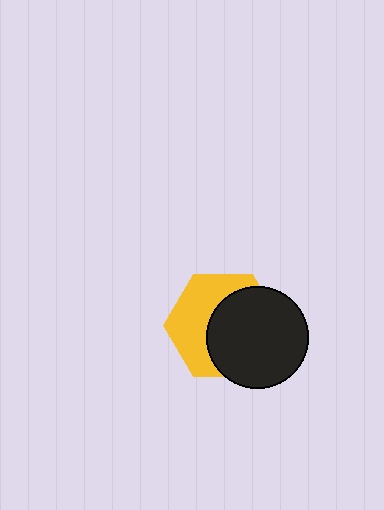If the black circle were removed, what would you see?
You would see the complete yellow hexagon.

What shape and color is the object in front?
The object in front is a black circle.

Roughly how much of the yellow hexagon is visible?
About half of it is visible (roughly 46%).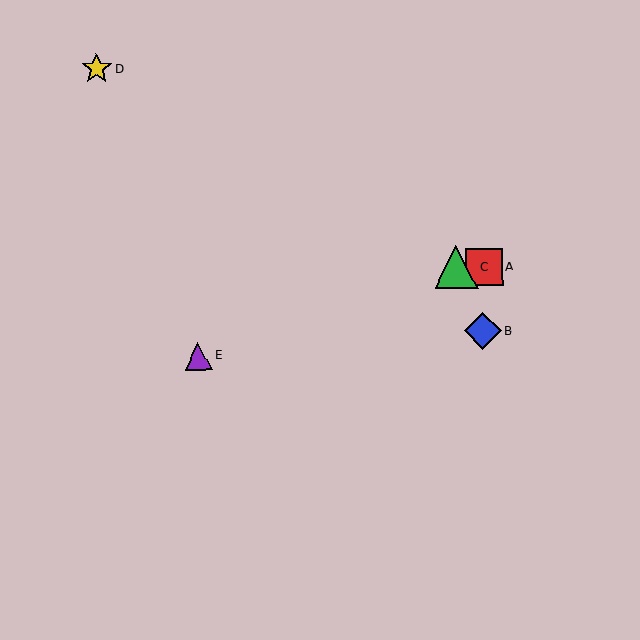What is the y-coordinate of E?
Object E is at y≈356.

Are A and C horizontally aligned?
Yes, both are at y≈267.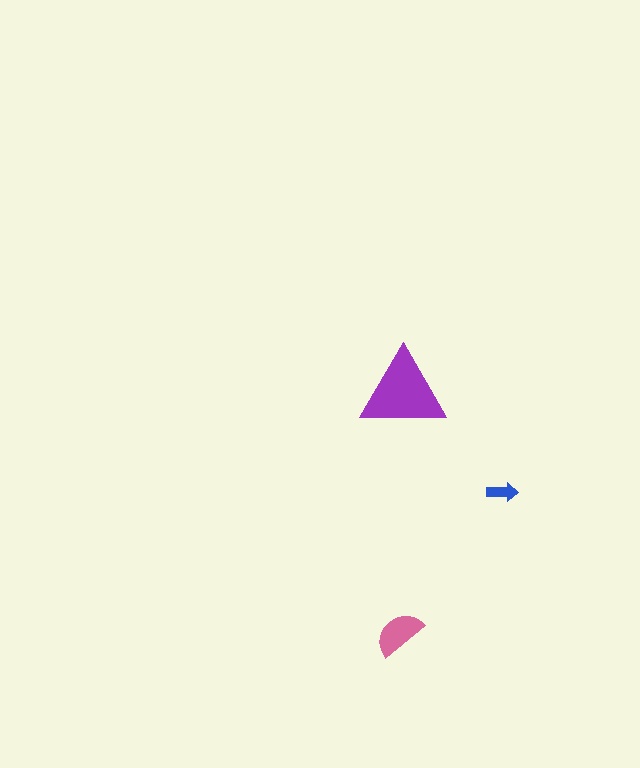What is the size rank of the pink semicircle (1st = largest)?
2nd.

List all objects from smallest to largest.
The blue arrow, the pink semicircle, the purple triangle.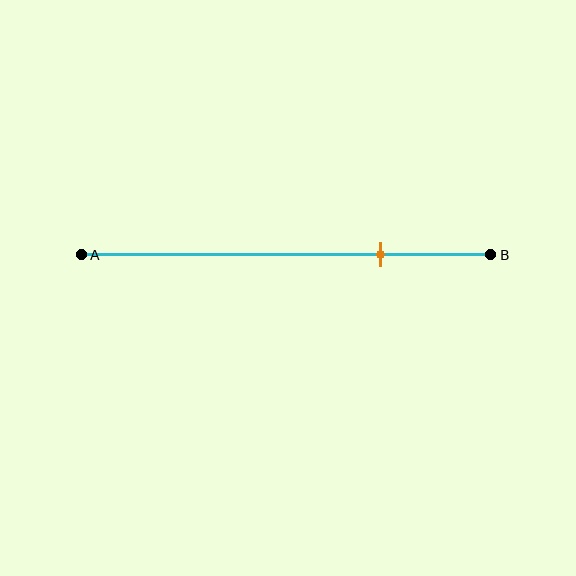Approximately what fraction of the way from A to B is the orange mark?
The orange mark is approximately 75% of the way from A to B.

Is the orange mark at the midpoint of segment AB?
No, the mark is at about 75% from A, not at the 50% midpoint.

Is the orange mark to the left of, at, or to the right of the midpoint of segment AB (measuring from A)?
The orange mark is to the right of the midpoint of segment AB.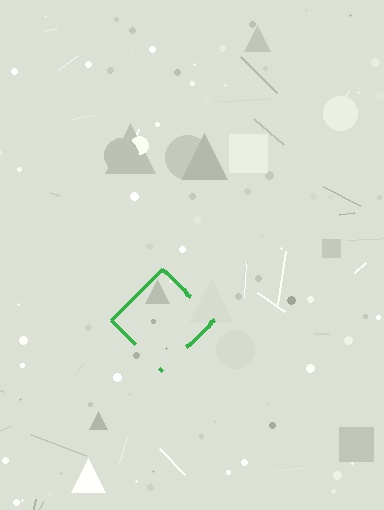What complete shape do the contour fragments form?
The contour fragments form a diamond.